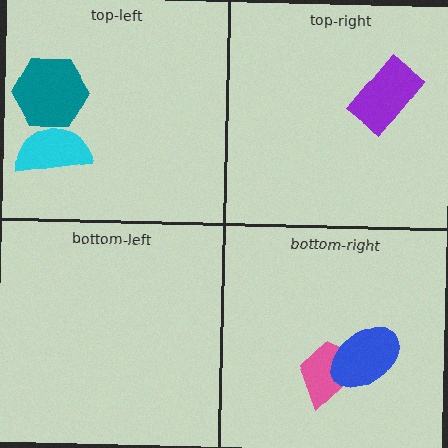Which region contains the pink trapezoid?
The bottom-right region.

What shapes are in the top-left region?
The teal hexagon, the cyan semicircle.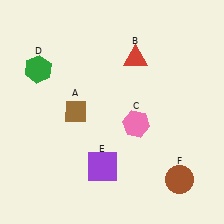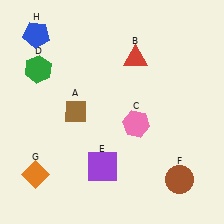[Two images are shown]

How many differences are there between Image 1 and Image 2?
There are 2 differences between the two images.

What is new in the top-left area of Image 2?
A blue pentagon (H) was added in the top-left area of Image 2.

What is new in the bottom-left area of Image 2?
An orange diamond (G) was added in the bottom-left area of Image 2.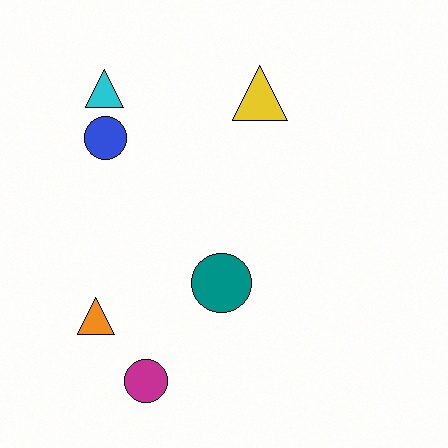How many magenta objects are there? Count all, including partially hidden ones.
There is 1 magenta object.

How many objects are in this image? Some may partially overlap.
There are 6 objects.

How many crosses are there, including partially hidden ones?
There are no crosses.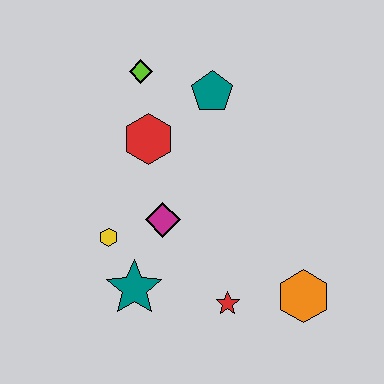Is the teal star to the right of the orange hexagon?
No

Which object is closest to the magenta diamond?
The yellow hexagon is closest to the magenta diamond.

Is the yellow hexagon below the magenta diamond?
Yes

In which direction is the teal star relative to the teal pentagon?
The teal star is below the teal pentagon.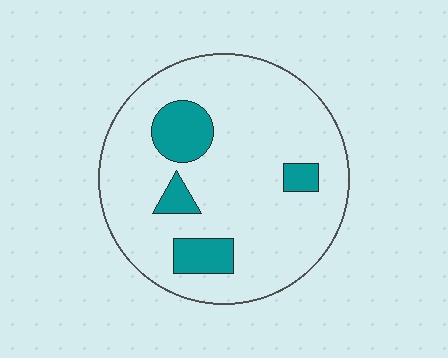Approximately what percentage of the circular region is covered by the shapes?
Approximately 15%.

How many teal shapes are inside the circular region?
4.